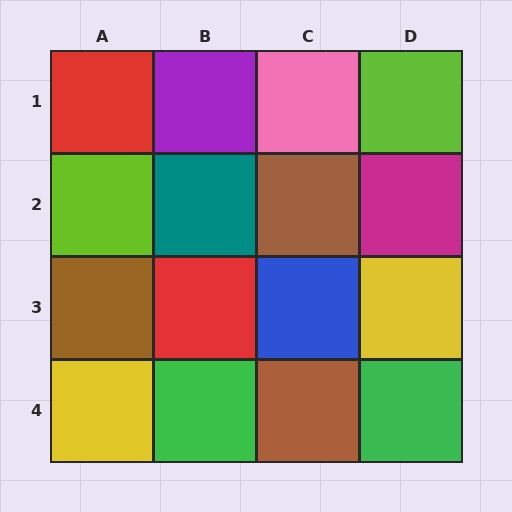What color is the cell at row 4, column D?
Green.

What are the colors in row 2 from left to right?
Lime, teal, brown, magenta.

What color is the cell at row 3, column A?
Brown.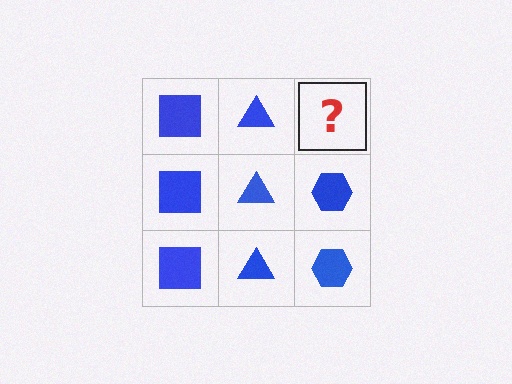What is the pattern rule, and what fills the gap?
The rule is that each column has a consistent shape. The gap should be filled with a blue hexagon.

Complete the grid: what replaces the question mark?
The question mark should be replaced with a blue hexagon.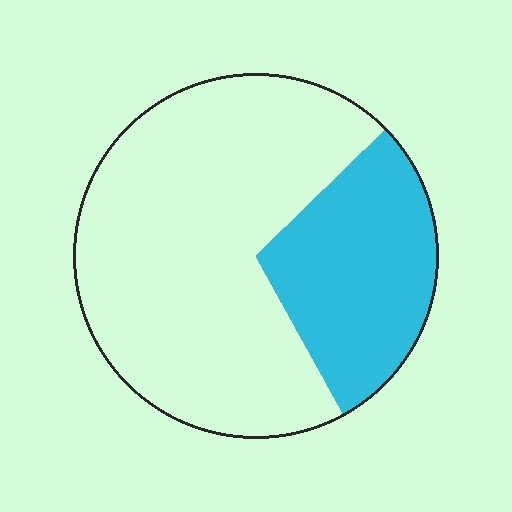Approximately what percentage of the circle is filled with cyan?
Approximately 30%.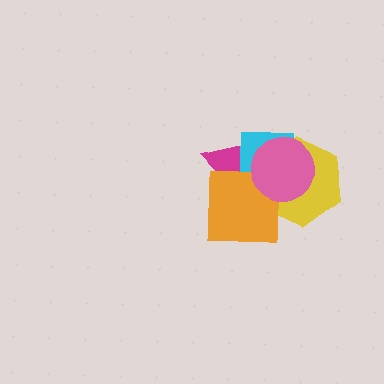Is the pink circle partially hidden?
No, no other shape covers it.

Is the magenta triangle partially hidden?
Yes, it is partially covered by another shape.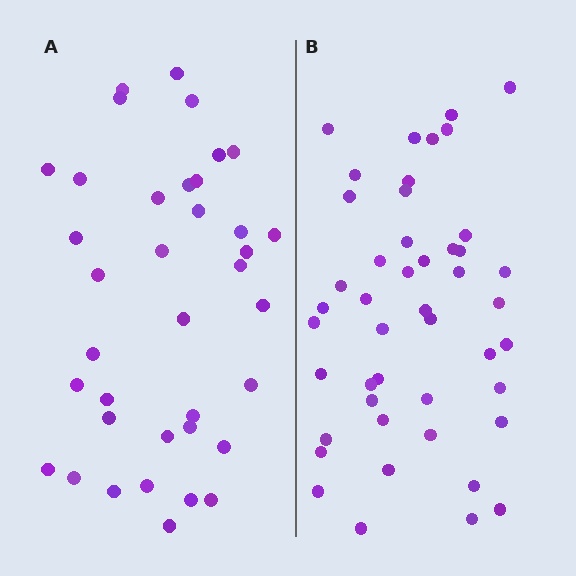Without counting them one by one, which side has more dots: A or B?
Region B (the right region) has more dots.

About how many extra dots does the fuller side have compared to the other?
Region B has roughly 8 or so more dots than region A.